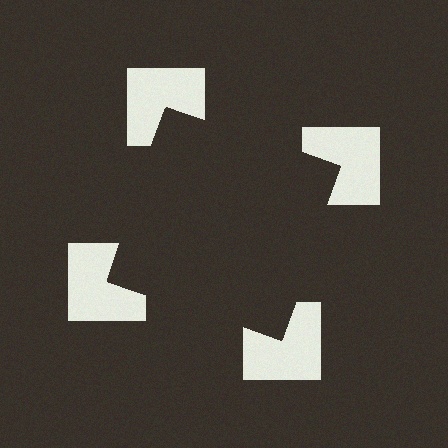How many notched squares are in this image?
There are 4 — one at each vertex of the illusory square.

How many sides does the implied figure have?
4 sides.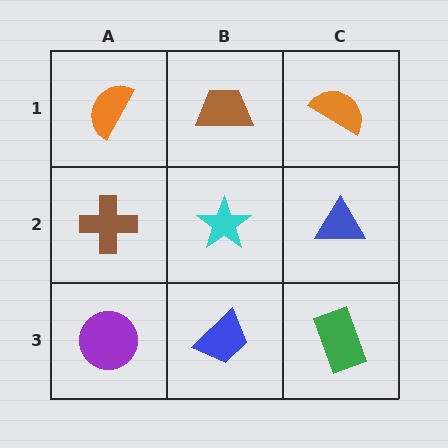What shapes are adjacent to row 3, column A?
A brown cross (row 2, column A), a blue trapezoid (row 3, column B).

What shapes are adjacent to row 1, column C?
A blue triangle (row 2, column C), a brown trapezoid (row 1, column B).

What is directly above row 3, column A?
A brown cross.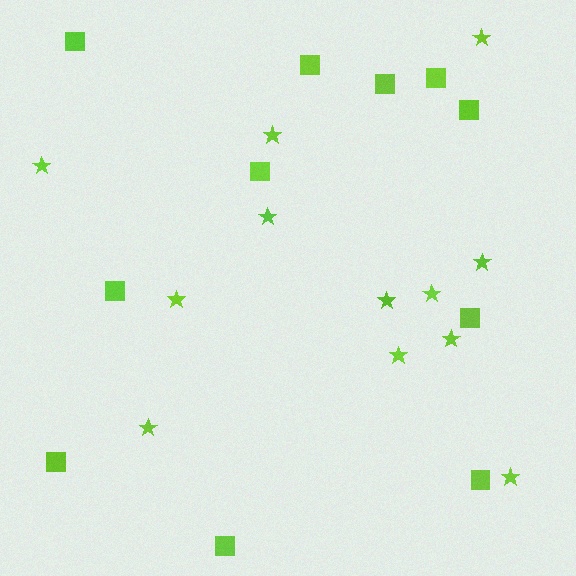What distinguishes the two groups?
There are 2 groups: one group of squares (11) and one group of stars (12).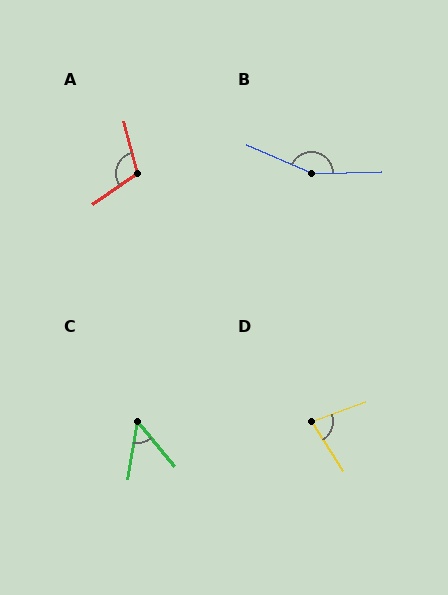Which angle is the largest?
B, at approximately 155 degrees.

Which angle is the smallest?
C, at approximately 49 degrees.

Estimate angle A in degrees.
Approximately 110 degrees.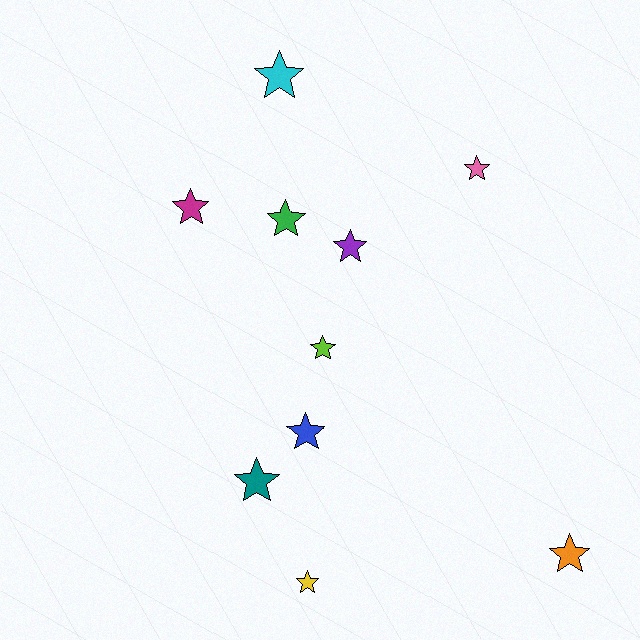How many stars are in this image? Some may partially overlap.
There are 10 stars.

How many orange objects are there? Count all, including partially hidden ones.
There is 1 orange object.